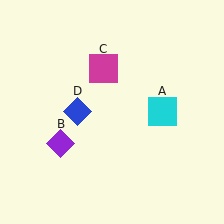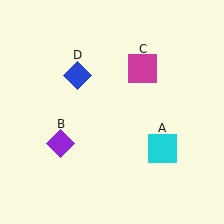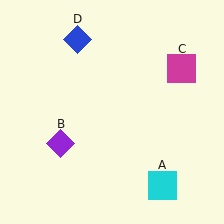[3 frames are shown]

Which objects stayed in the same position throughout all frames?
Purple diamond (object B) remained stationary.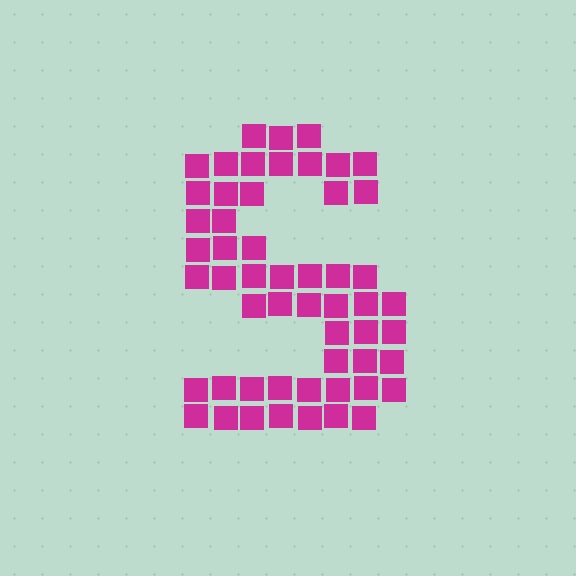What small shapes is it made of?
It is made of small squares.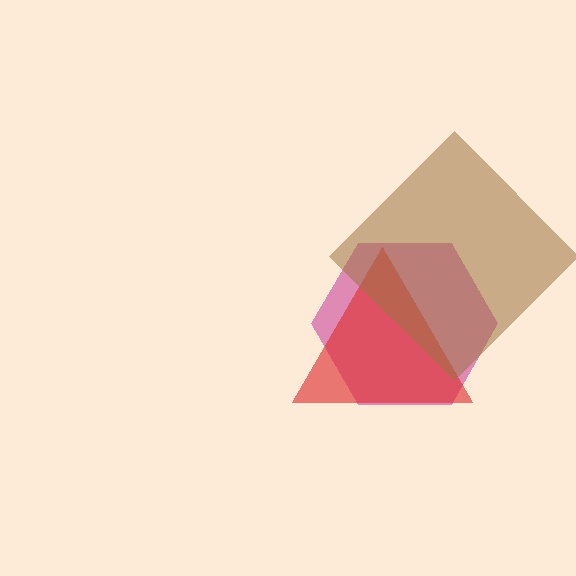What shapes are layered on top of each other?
The layered shapes are: a magenta hexagon, a red triangle, a brown diamond.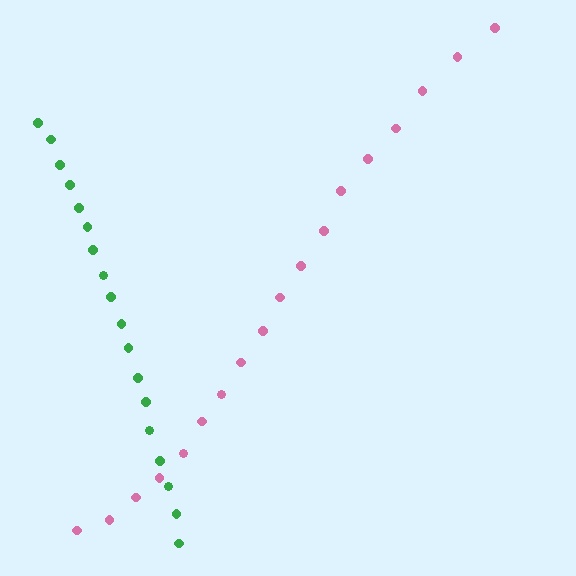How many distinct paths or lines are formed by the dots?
There are 2 distinct paths.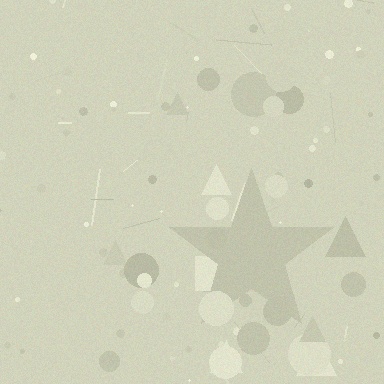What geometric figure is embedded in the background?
A star is embedded in the background.